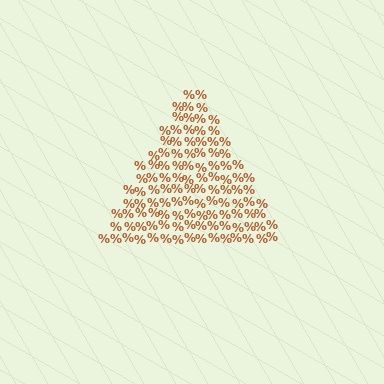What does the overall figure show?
The overall figure shows a triangle.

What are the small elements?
The small elements are percent signs.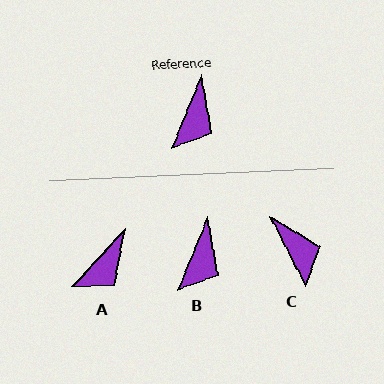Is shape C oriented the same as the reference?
No, it is off by about 49 degrees.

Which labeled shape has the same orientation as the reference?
B.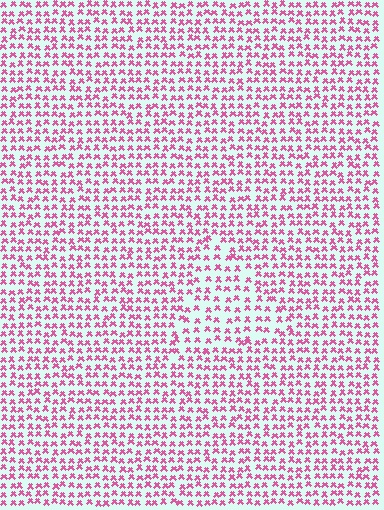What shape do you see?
I see a triangle.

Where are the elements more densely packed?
The elements are more densely packed outside the triangle boundary.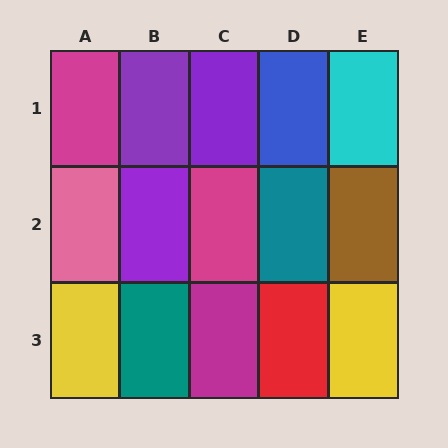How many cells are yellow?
2 cells are yellow.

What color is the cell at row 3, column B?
Teal.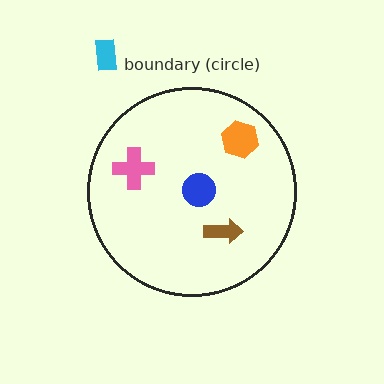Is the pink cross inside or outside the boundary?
Inside.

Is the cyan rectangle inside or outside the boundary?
Outside.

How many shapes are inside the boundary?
4 inside, 1 outside.